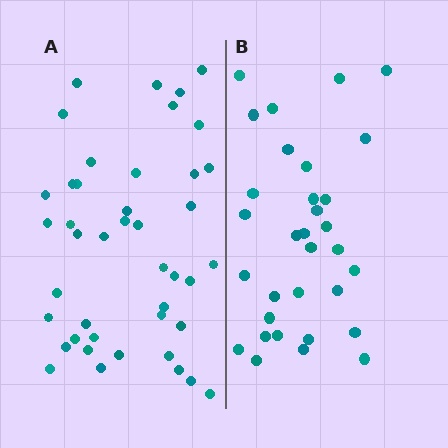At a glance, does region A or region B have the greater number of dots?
Region A (the left region) has more dots.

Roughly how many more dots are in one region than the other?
Region A has roughly 12 or so more dots than region B.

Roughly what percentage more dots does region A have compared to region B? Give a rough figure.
About 35% more.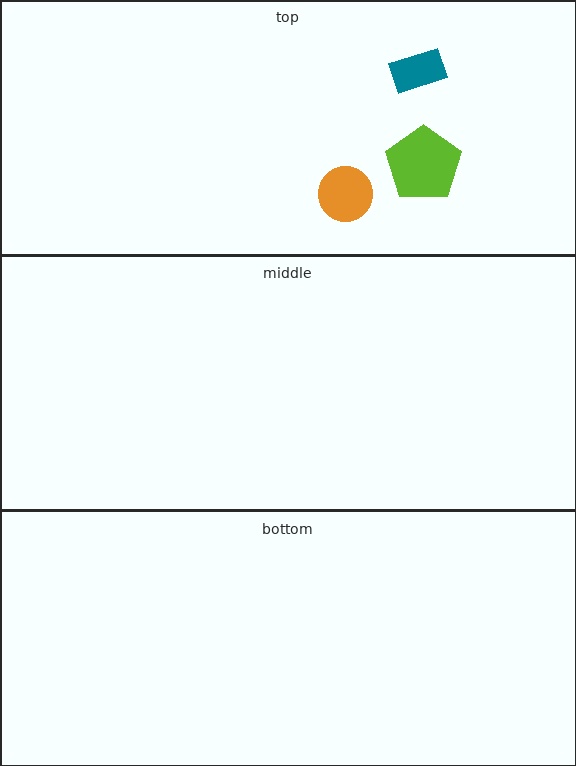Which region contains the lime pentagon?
The top region.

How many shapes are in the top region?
3.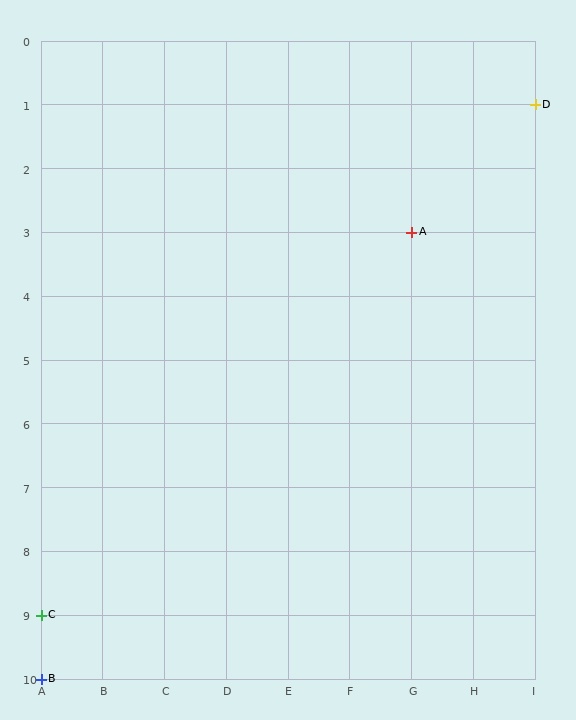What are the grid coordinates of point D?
Point D is at grid coordinates (I, 1).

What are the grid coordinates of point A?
Point A is at grid coordinates (G, 3).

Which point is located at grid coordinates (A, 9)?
Point C is at (A, 9).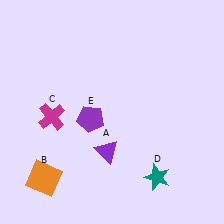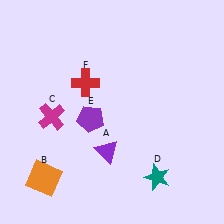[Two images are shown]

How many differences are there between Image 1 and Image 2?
There is 1 difference between the two images.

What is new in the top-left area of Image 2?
A red cross (F) was added in the top-left area of Image 2.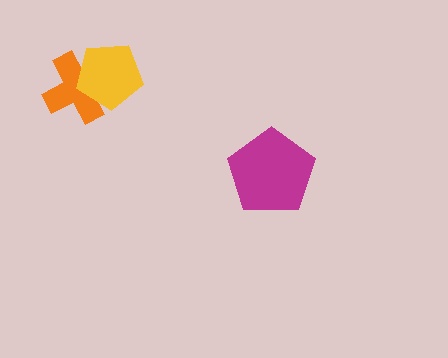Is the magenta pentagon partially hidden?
No, no other shape covers it.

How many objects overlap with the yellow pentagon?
1 object overlaps with the yellow pentagon.